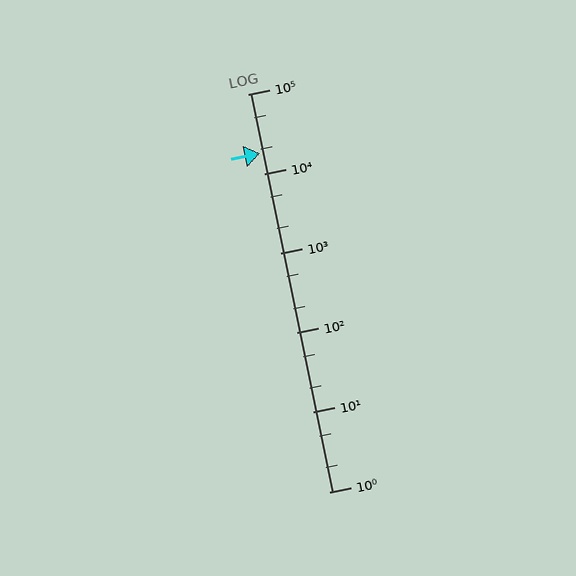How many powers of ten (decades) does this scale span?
The scale spans 5 decades, from 1 to 100000.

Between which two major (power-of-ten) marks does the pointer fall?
The pointer is between 10000 and 100000.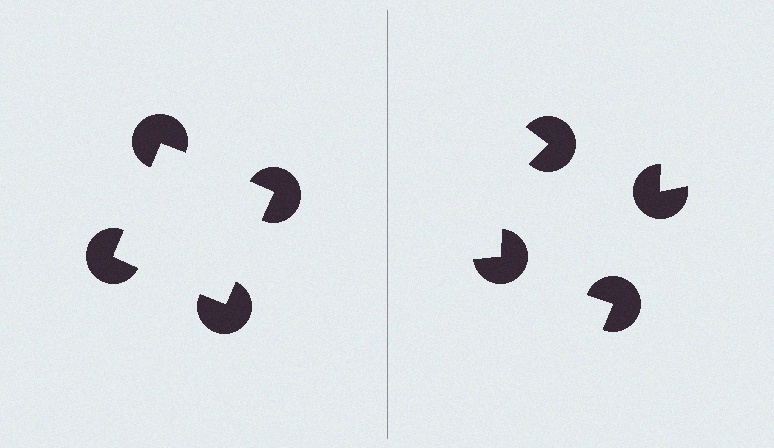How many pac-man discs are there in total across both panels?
8 — 4 on each side.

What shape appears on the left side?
An illusory square.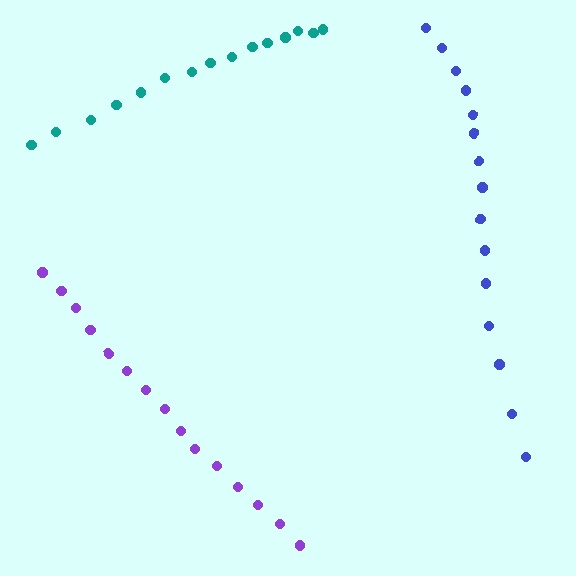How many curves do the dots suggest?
There are 3 distinct paths.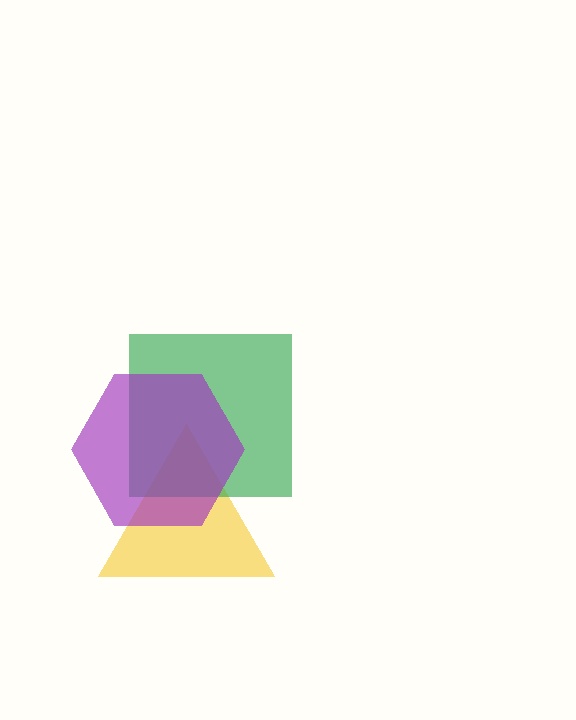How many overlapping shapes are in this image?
There are 3 overlapping shapes in the image.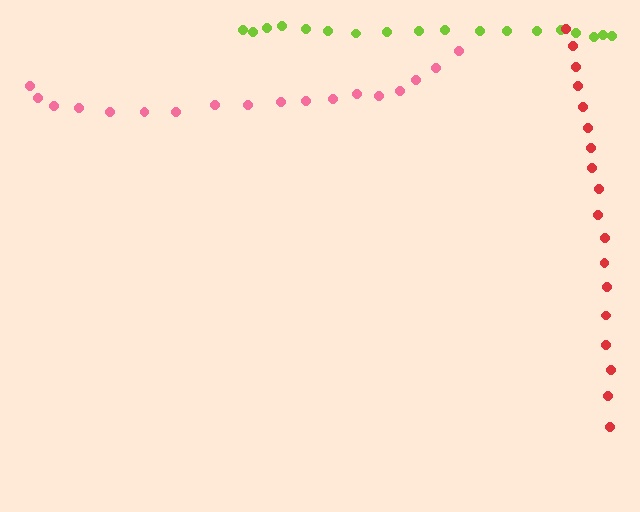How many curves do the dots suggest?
There are 3 distinct paths.